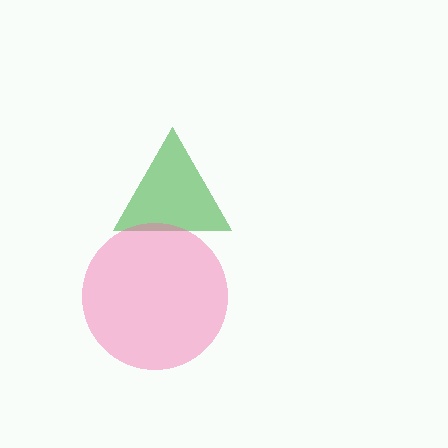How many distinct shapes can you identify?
There are 2 distinct shapes: a green triangle, a pink circle.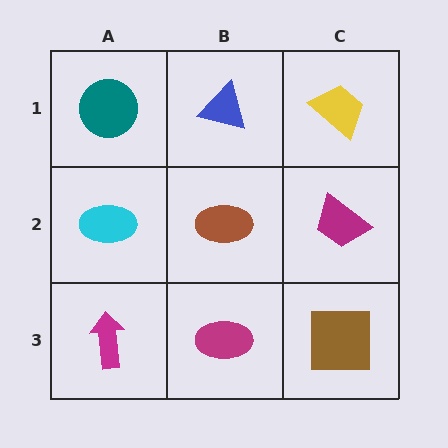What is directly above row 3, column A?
A cyan ellipse.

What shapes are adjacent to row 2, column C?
A yellow trapezoid (row 1, column C), a brown square (row 3, column C), a brown ellipse (row 2, column B).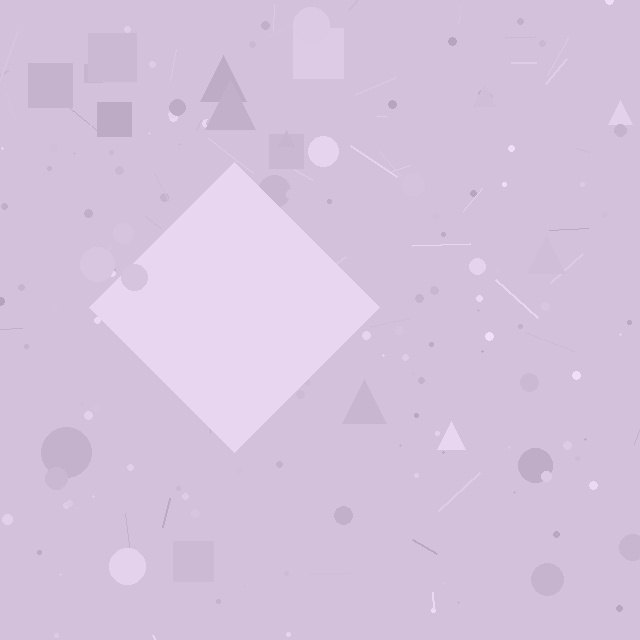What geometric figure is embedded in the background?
A diamond is embedded in the background.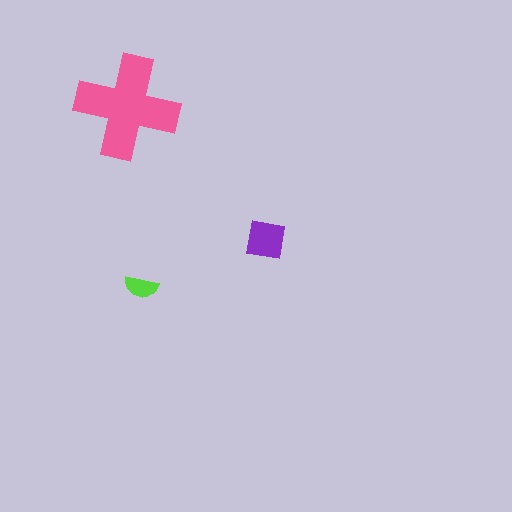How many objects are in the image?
There are 3 objects in the image.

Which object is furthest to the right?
The purple square is rightmost.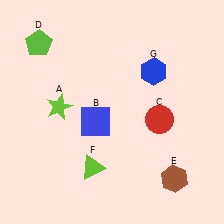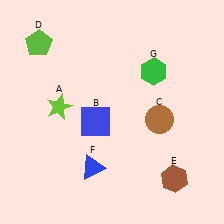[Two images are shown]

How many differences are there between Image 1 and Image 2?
There are 3 differences between the two images.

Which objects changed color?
C changed from red to brown. F changed from lime to blue. G changed from blue to green.